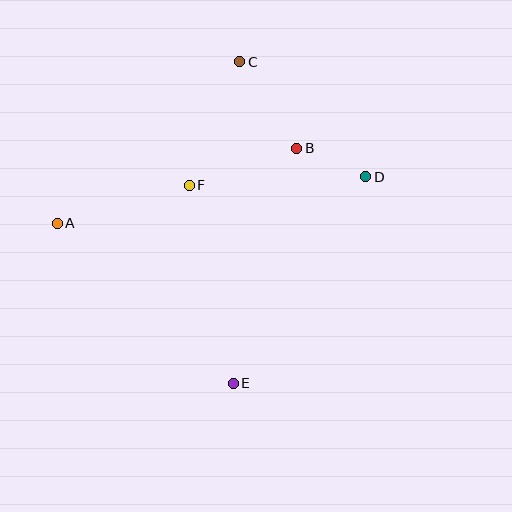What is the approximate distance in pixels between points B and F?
The distance between B and F is approximately 114 pixels.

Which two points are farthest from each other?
Points C and E are farthest from each other.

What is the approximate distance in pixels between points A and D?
The distance between A and D is approximately 312 pixels.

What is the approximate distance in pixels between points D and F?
The distance between D and F is approximately 177 pixels.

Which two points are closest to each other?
Points B and D are closest to each other.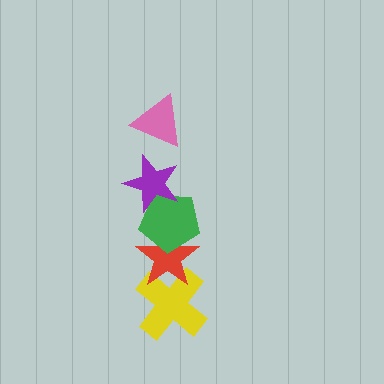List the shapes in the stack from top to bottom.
From top to bottom: the pink triangle, the purple star, the green pentagon, the red star, the yellow cross.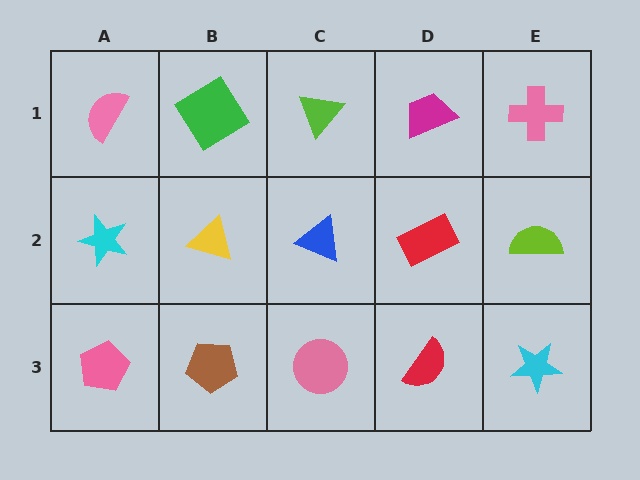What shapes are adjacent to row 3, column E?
A lime semicircle (row 2, column E), a red semicircle (row 3, column D).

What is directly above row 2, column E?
A pink cross.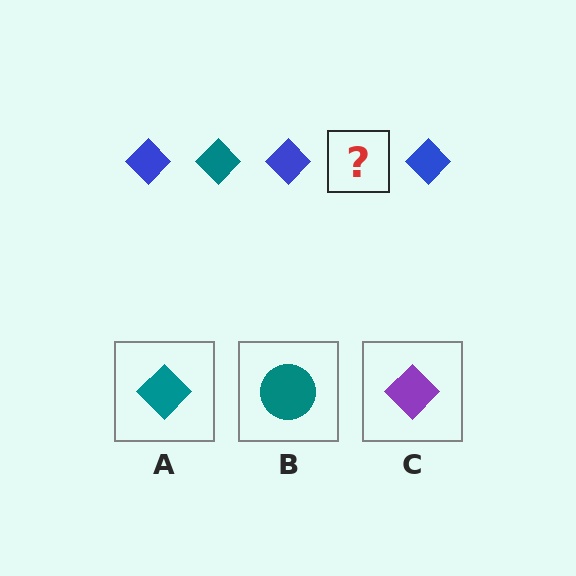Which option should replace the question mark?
Option A.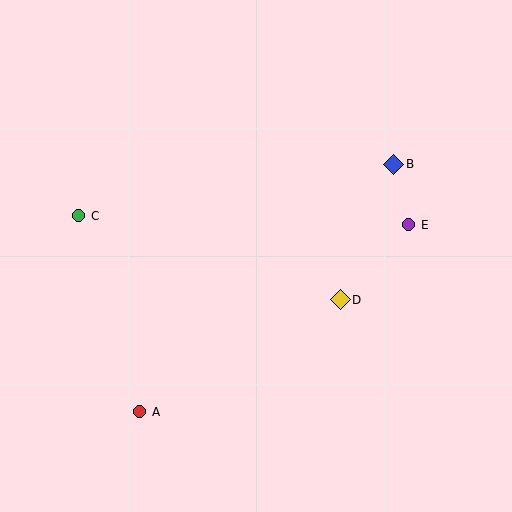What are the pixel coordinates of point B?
Point B is at (394, 164).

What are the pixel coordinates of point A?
Point A is at (140, 412).